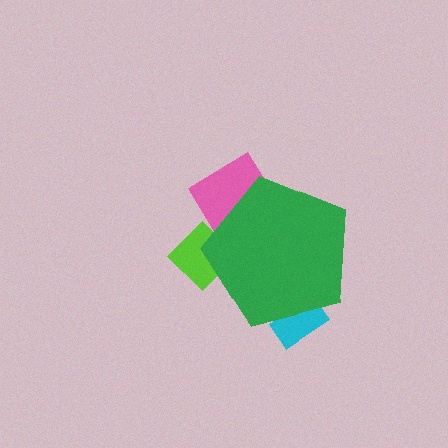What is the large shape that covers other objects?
A green pentagon.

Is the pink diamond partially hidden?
Yes, the pink diamond is partially hidden behind the green pentagon.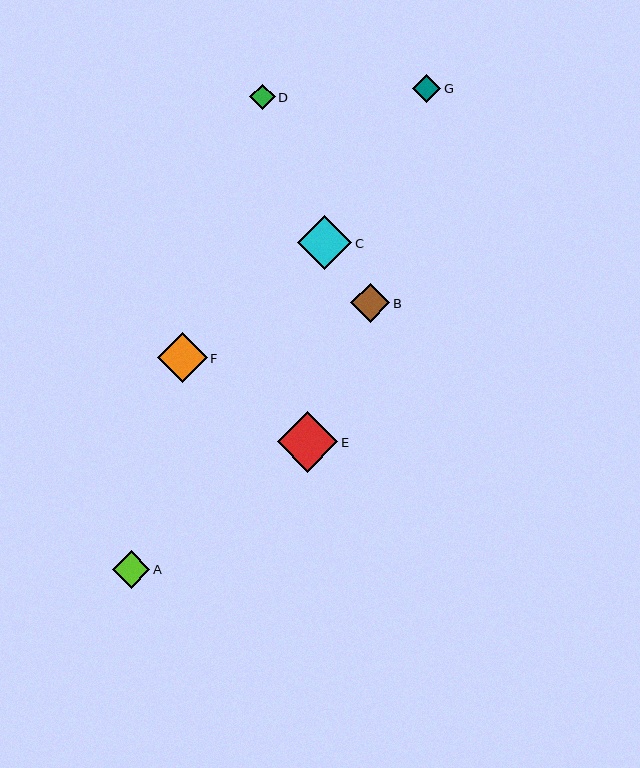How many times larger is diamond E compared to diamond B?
Diamond E is approximately 1.6 times the size of diamond B.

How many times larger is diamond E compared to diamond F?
Diamond E is approximately 1.2 times the size of diamond F.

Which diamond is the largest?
Diamond E is the largest with a size of approximately 60 pixels.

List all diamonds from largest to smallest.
From largest to smallest: E, C, F, B, A, G, D.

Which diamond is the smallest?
Diamond D is the smallest with a size of approximately 25 pixels.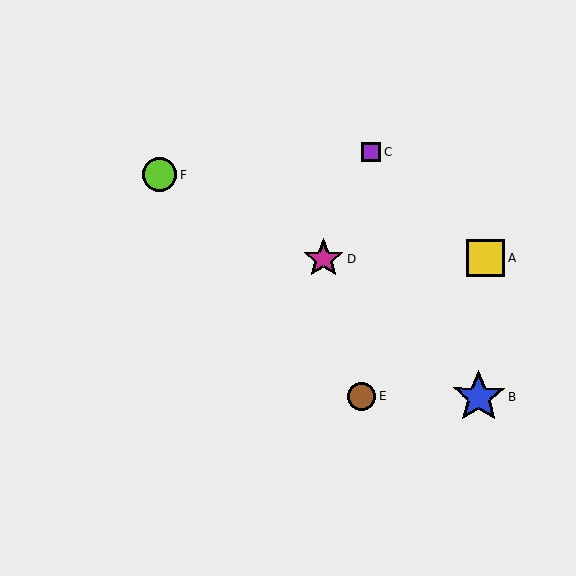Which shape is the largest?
The blue star (labeled B) is the largest.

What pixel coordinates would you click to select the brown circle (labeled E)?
Click at (361, 397) to select the brown circle E.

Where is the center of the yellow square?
The center of the yellow square is at (486, 258).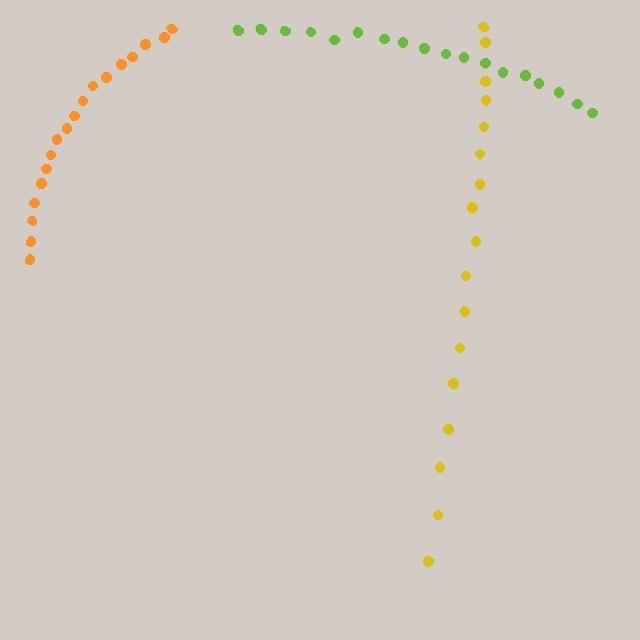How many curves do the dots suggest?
There are 3 distinct paths.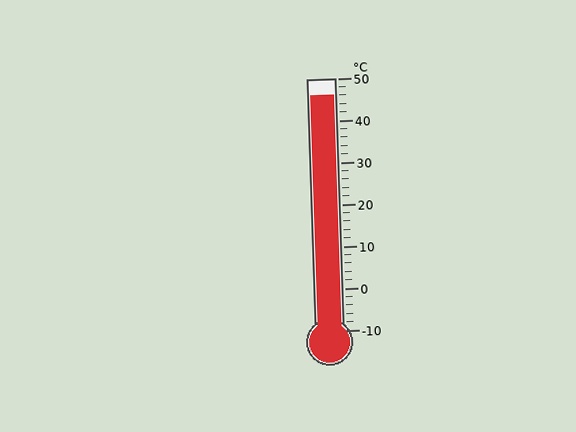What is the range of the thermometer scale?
The thermometer scale ranges from -10°C to 50°C.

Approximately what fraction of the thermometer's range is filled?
The thermometer is filled to approximately 95% of its range.